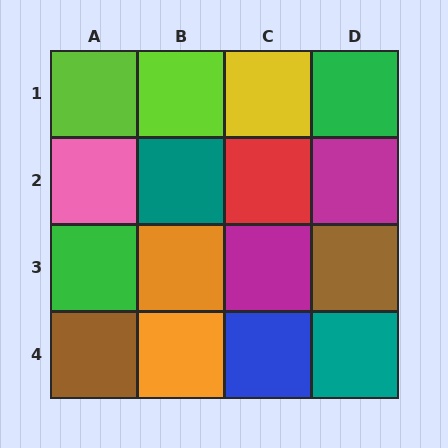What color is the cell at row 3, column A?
Green.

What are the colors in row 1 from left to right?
Lime, lime, yellow, green.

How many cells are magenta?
2 cells are magenta.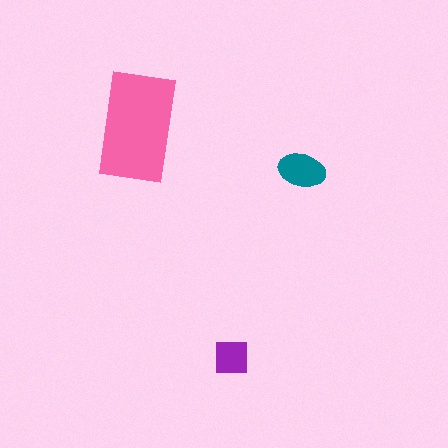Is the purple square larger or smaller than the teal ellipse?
Smaller.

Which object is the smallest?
The purple square.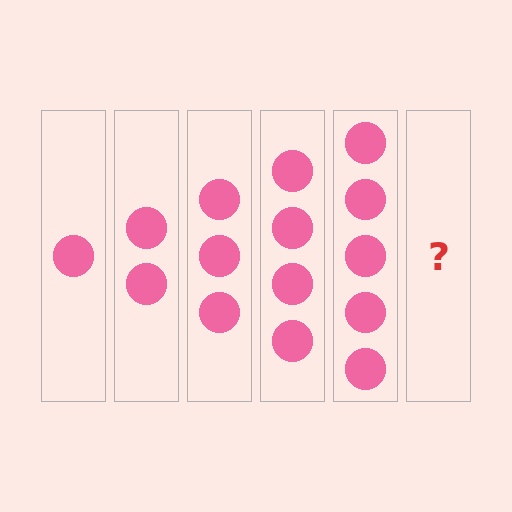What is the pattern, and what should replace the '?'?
The pattern is that each step adds one more circle. The '?' should be 6 circles.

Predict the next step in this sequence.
The next step is 6 circles.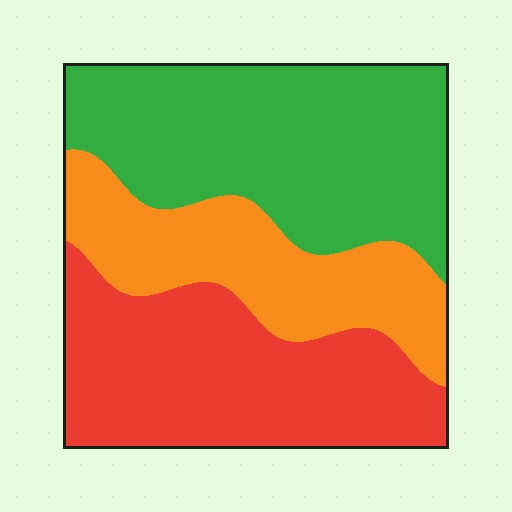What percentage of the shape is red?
Red covers 35% of the shape.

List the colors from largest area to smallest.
From largest to smallest: green, red, orange.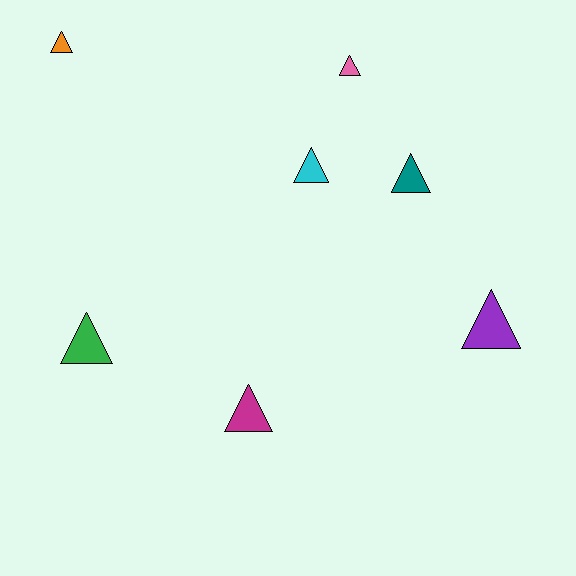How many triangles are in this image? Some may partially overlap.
There are 7 triangles.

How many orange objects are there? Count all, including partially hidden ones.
There is 1 orange object.